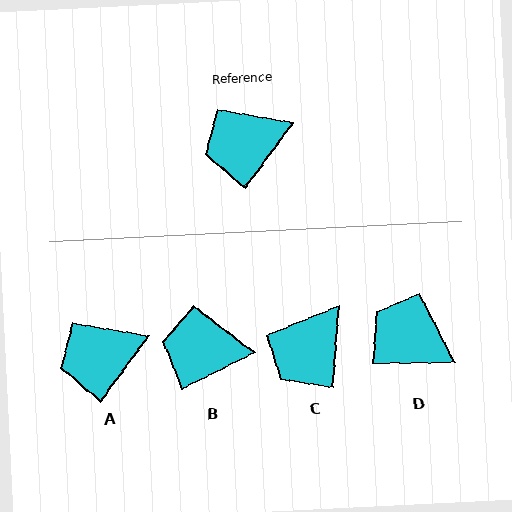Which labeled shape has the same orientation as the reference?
A.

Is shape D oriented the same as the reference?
No, it is off by about 53 degrees.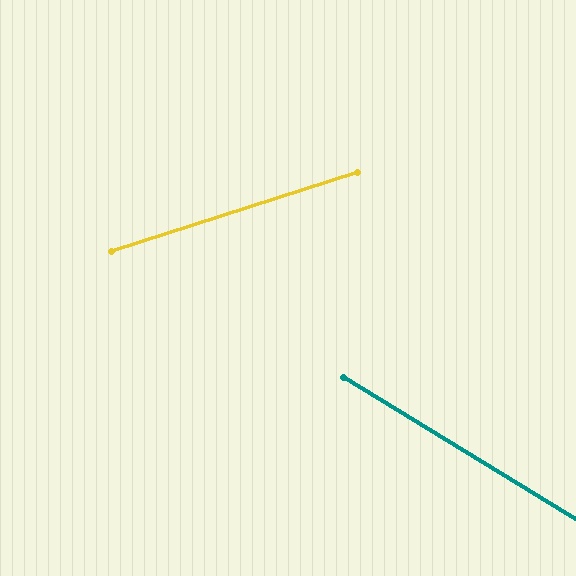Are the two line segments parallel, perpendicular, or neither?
Neither parallel nor perpendicular — they differ by about 49°.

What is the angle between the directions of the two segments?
Approximately 49 degrees.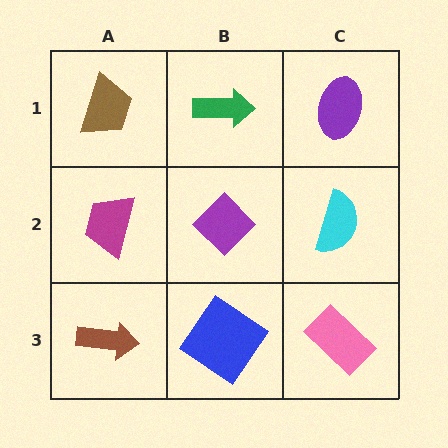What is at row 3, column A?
A brown arrow.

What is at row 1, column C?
A purple ellipse.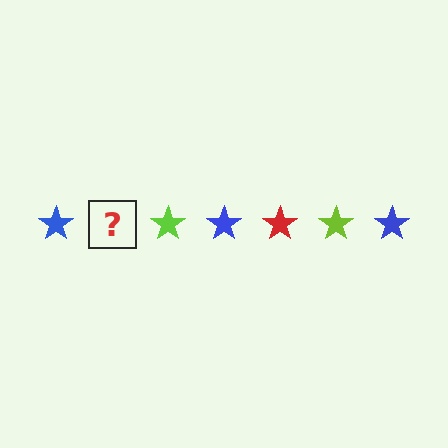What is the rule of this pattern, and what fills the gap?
The rule is that the pattern cycles through blue, red, lime stars. The gap should be filled with a red star.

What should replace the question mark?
The question mark should be replaced with a red star.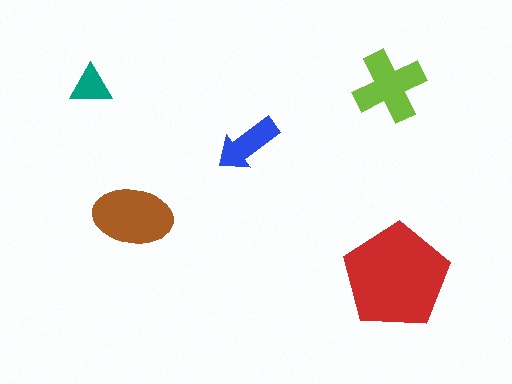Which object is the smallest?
The teal triangle.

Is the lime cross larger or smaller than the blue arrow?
Larger.